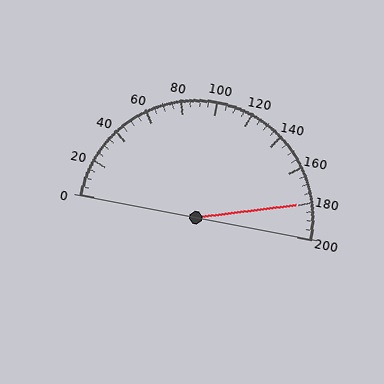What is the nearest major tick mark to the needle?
The nearest major tick mark is 180.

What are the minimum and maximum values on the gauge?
The gauge ranges from 0 to 200.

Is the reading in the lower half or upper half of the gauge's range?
The reading is in the upper half of the range (0 to 200).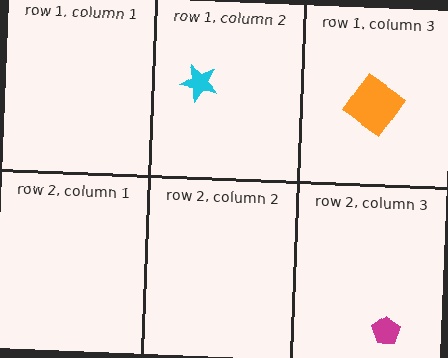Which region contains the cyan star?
The row 1, column 2 region.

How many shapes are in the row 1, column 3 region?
1.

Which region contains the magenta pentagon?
The row 2, column 3 region.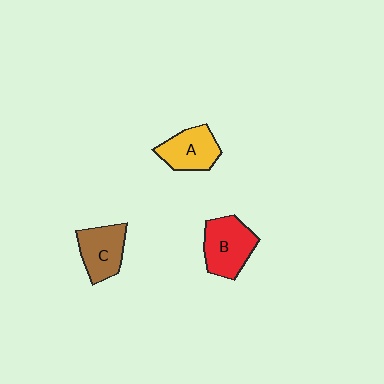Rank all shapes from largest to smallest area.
From largest to smallest: B (red), C (brown), A (yellow).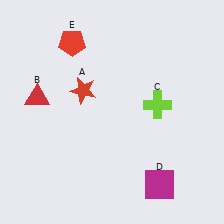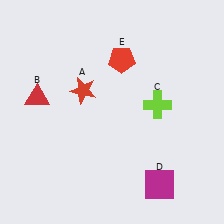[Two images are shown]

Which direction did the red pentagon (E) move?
The red pentagon (E) moved right.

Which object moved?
The red pentagon (E) moved right.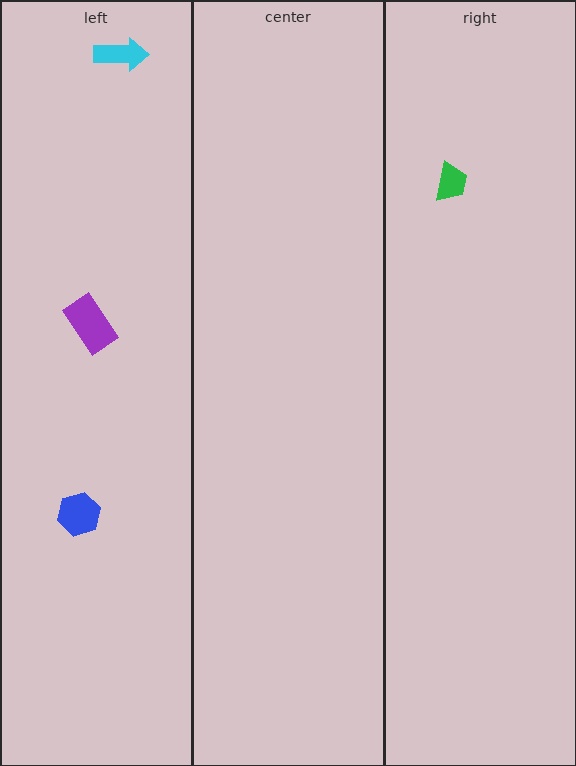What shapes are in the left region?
The blue hexagon, the purple rectangle, the cyan arrow.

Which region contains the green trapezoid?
The right region.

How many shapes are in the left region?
3.